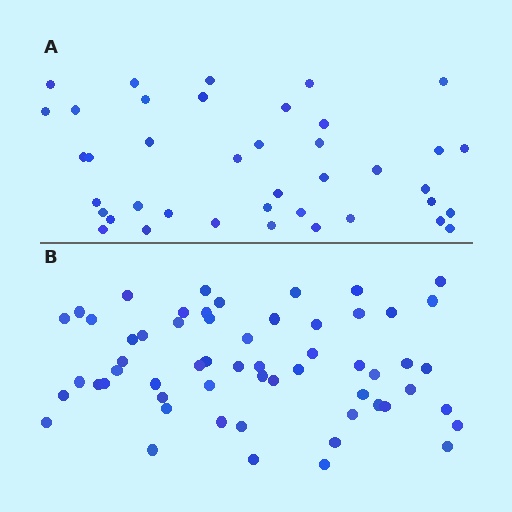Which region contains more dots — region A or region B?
Region B (the bottom region) has more dots.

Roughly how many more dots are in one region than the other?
Region B has approximately 20 more dots than region A.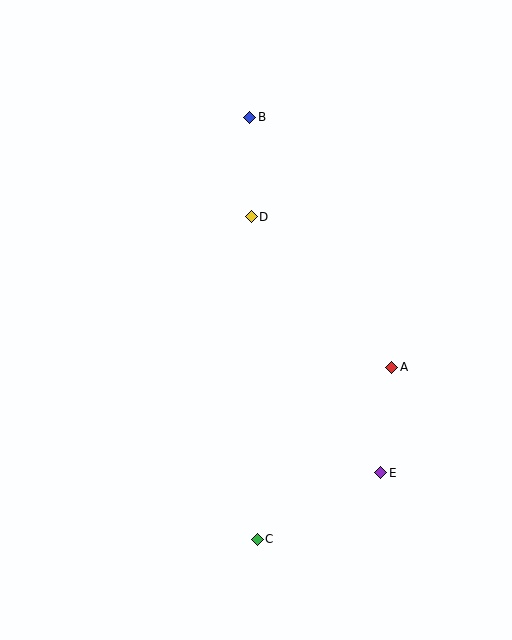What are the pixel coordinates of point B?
Point B is at (250, 117).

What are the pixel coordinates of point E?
Point E is at (381, 473).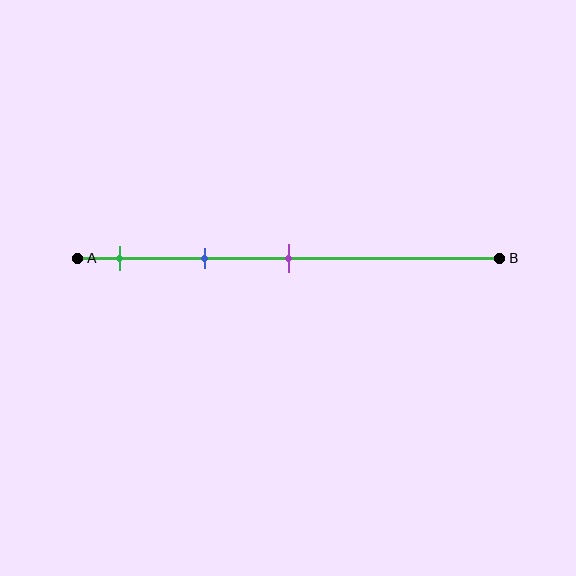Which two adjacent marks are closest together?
The green and blue marks are the closest adjacent pair.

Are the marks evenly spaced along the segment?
Yes, the marks are approximately evenly spaced.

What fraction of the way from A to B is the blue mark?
The blue mark is approximately 30% (0.3) of the way from A to B.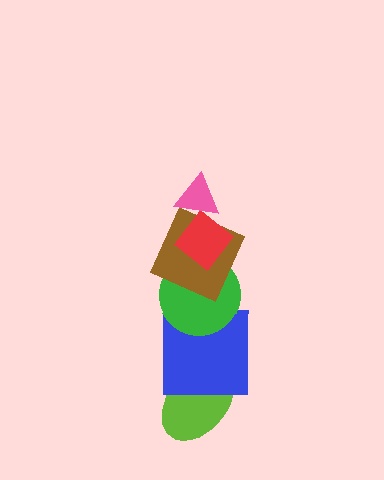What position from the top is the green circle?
The green circle is 4th from the top.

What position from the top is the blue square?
The blue square is 5th from the top.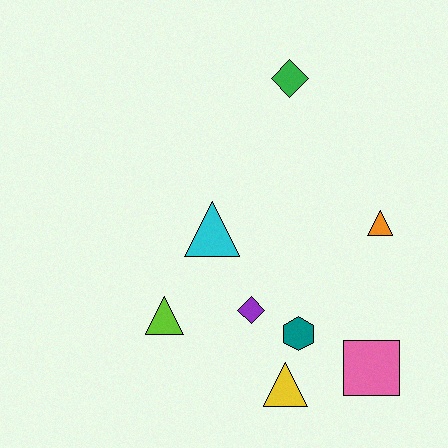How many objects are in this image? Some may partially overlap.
There are 8 objects.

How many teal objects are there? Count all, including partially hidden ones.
There is 1 teal object.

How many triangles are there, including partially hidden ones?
There are 4 triangles.